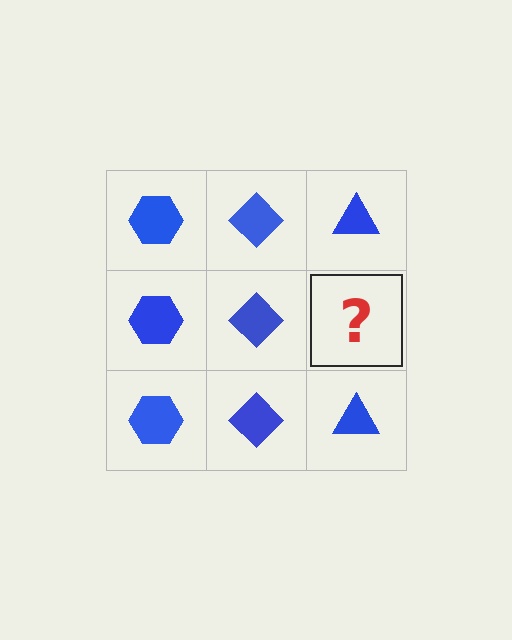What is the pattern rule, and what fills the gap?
The rule is that each column has a consistent shape. The gap should be filled with a blue triangle.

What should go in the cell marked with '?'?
The missing cell should contain a blue triangle.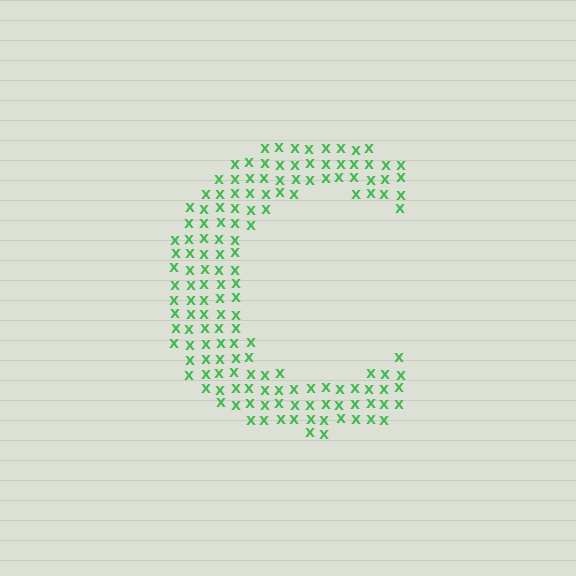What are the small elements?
The small elements are letter X's.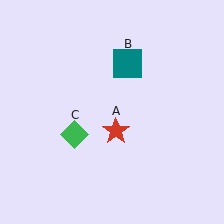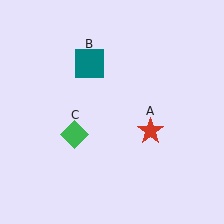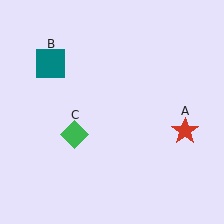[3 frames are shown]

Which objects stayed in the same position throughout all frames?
Green diamond (object C) remained stationary.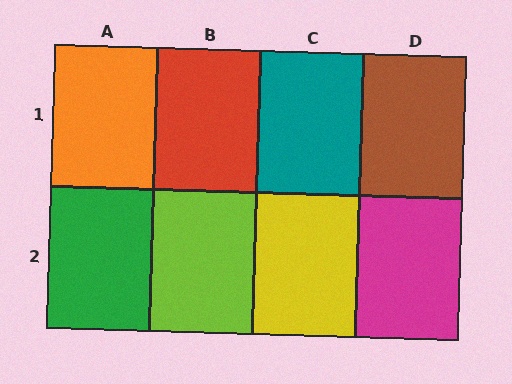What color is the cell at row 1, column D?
Brown.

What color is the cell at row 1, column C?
Teal.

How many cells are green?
1 cell is green.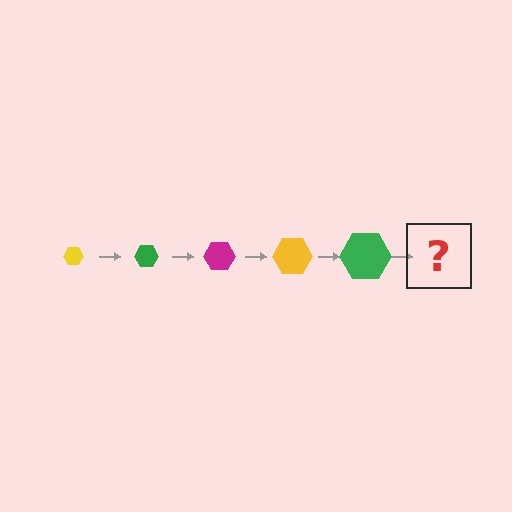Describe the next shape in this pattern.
It should be a magenta hexagon, larger than the previous one.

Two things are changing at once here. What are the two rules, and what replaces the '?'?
The two rules are that the hexagon grows larger each step and the color cycles through yellow, green, and magenta. The '?' should be a magenta hexagon, larger than the previous one.